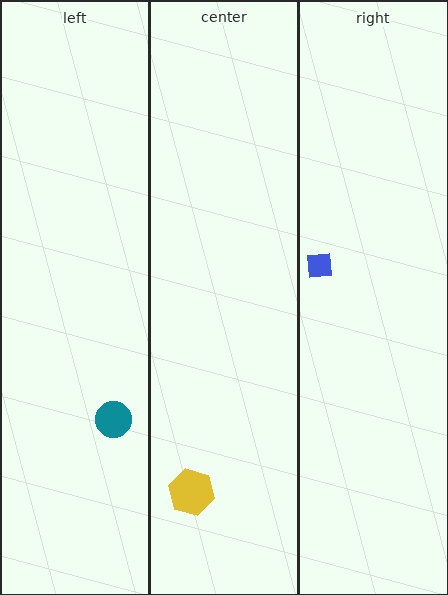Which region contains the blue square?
The right region.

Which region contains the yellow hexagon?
The center region.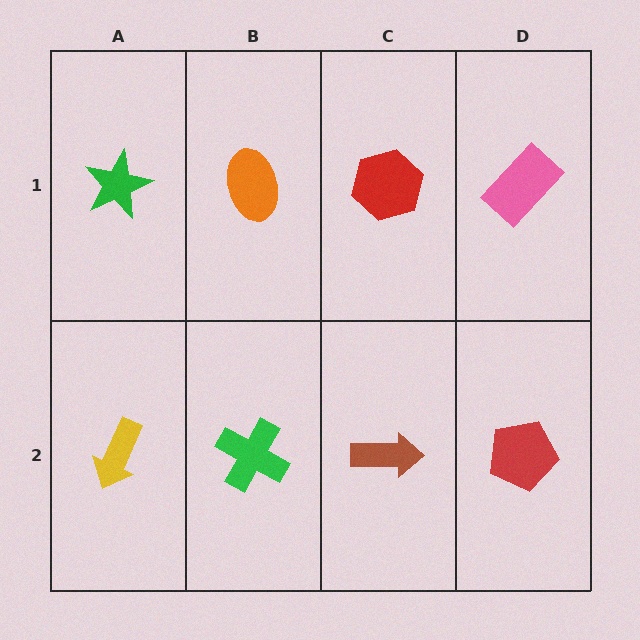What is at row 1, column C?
A red hexagon.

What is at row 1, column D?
A pink rectangle.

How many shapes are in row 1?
4 shapes.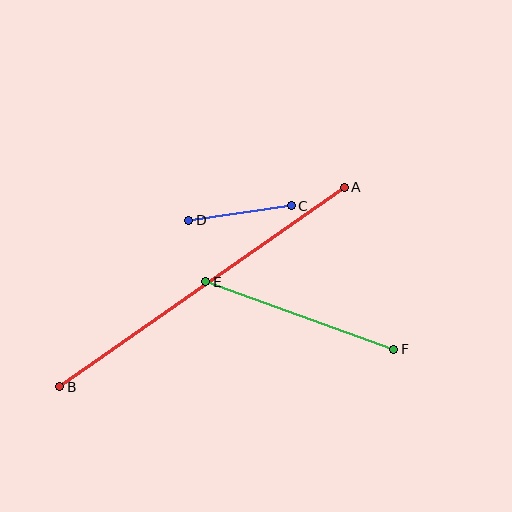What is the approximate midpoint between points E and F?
The midpoint is at approximately (300, 315) pixels.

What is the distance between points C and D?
The distance is approximately 104 pixels.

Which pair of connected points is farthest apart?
Points A and B are farthest apart.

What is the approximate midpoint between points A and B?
The midpoint is at approximately (202, 287) pixels.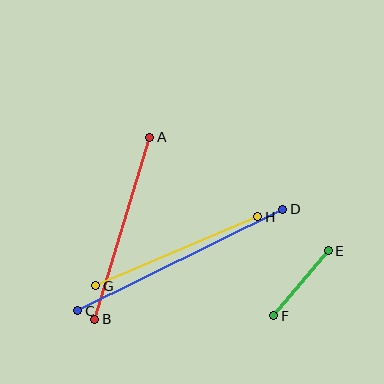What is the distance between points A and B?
The distance is approximately 190 pixels.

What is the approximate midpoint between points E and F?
The midpoint is at approximately (301, 283) pixels.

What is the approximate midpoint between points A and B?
The midpoint is at approximately (122, 228) pixels.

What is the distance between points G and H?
The distance is approximately 176 pixels.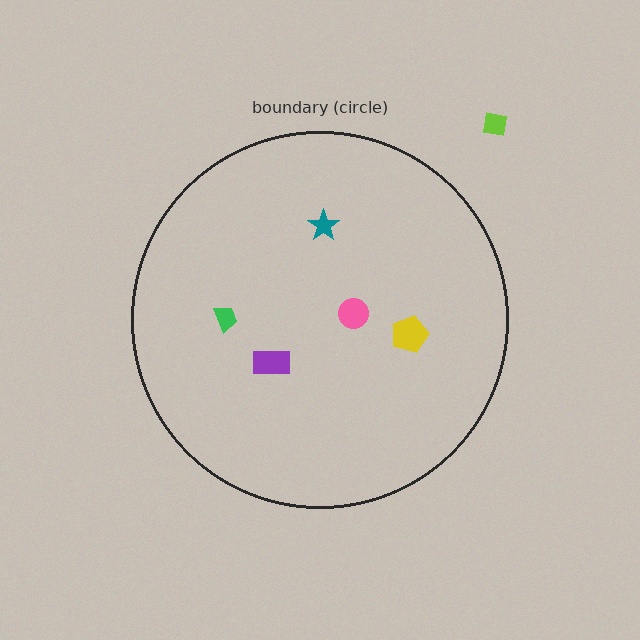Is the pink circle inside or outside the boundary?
Inside.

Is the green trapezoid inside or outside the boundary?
Inside.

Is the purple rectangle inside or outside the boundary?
Inside.